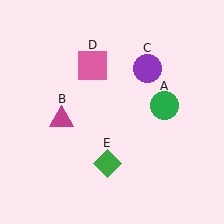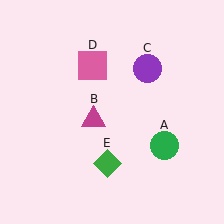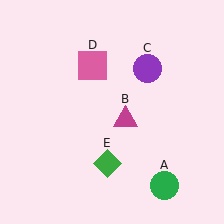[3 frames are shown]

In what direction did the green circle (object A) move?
The green circle (object A) moved down.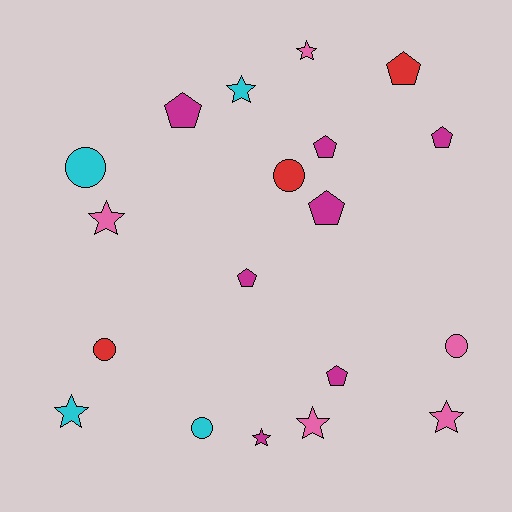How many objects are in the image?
There are 19 objects.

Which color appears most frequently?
Magenta, with 7 objects.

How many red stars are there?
There are no red stars.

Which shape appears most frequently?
Star, with 7 objects.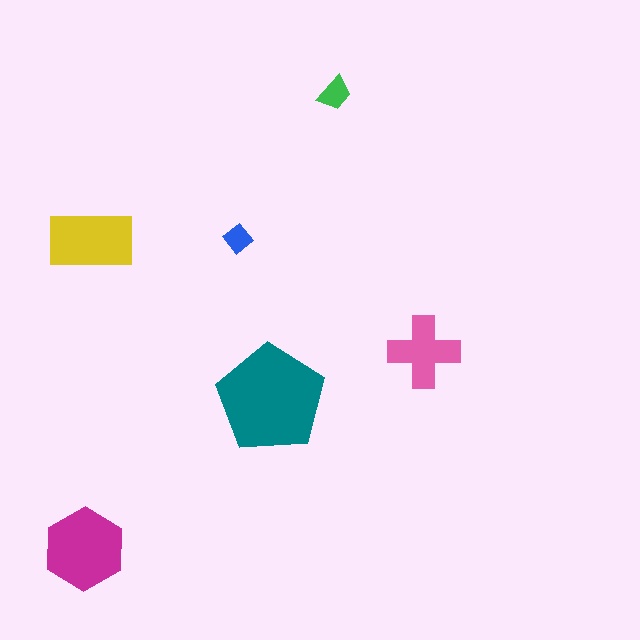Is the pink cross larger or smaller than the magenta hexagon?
Smaller.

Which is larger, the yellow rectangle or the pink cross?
The yellow rectangle.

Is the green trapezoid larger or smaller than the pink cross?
Smaller.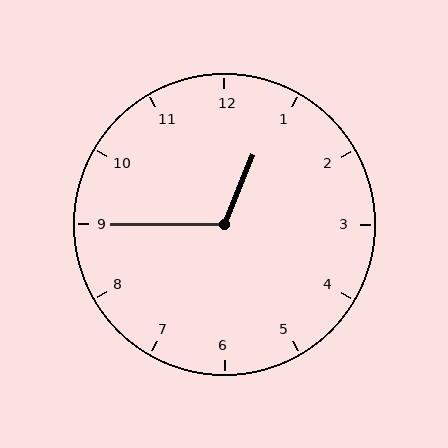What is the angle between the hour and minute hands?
Approximately 112 degrees.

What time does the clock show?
12:45.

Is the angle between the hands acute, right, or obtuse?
It is obtuse.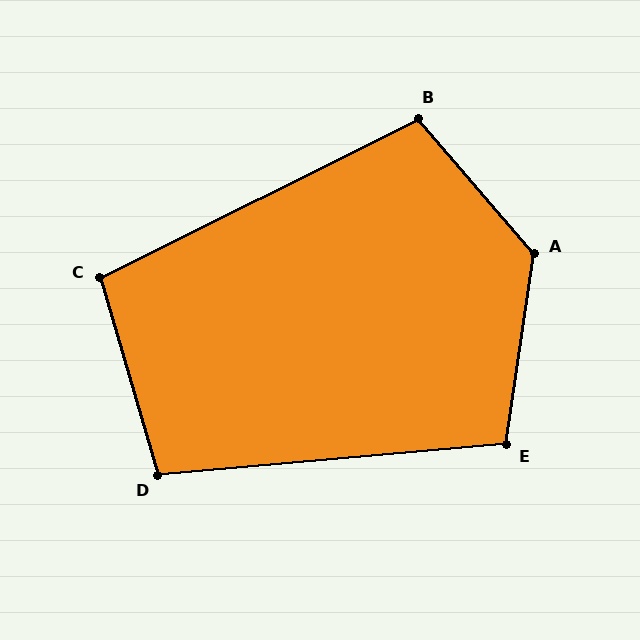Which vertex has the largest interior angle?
A, at approximately 131 degrees.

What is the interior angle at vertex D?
Approximately 101 degrees (obtuse).